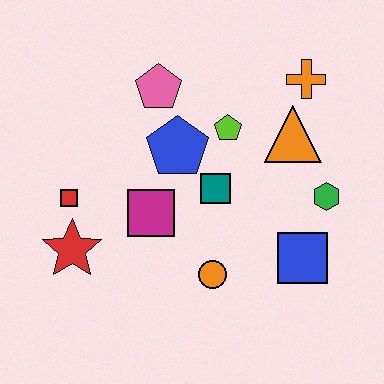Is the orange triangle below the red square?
No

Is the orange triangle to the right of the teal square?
Yes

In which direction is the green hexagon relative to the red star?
The green hexagon is to the right of the red star.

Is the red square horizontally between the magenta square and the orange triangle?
No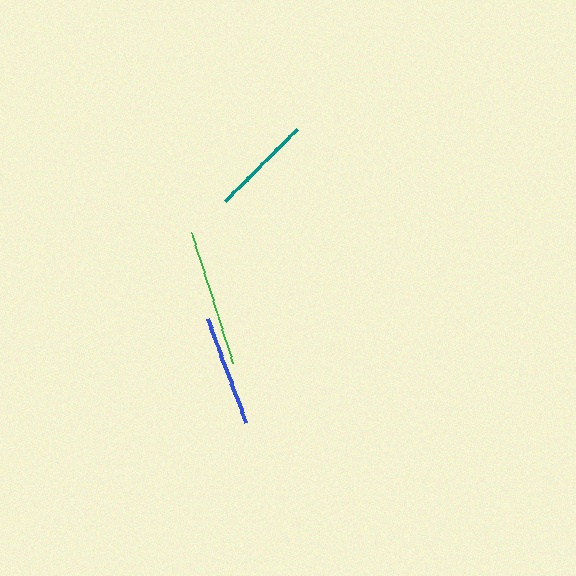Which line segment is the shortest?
The teal line is the shortest at approximately 101 pixels.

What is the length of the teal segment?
The teal segment is approximately 101 pixels long.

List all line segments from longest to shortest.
From longest to shortest: green, blue, teal.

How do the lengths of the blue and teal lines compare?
The blue and teal lines are approximately the same length.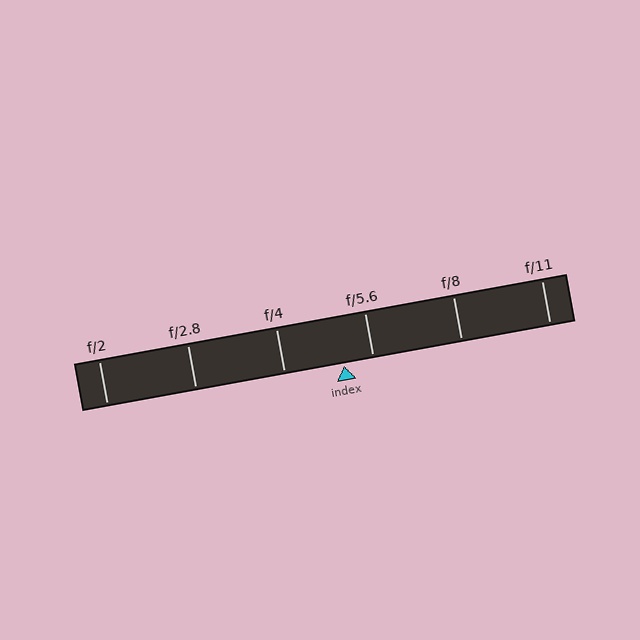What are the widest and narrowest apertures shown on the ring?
The widest aperture shown is f/2 and the narrowest is f/11.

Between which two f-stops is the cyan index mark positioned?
The index mark is between f/4 and f/5.6.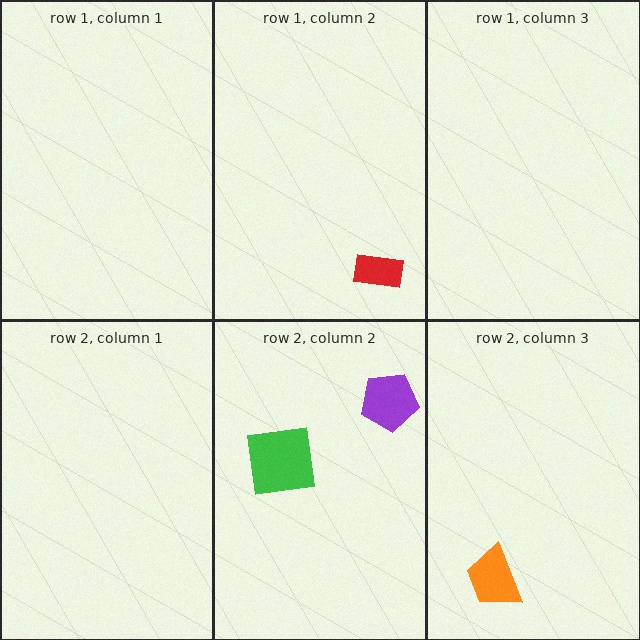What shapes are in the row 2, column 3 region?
The orange trapezoid.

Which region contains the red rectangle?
The row 1, column 2 region.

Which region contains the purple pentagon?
The row 2, column 2 region.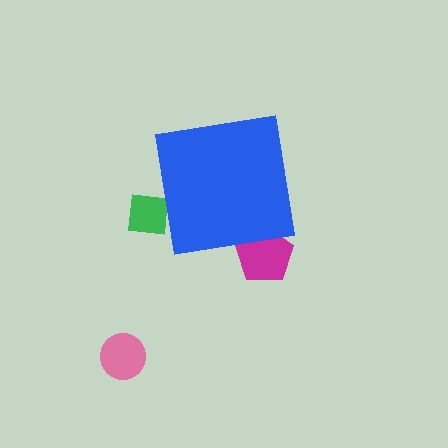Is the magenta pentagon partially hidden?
Yes, the magenta pentagon is partially hidden behind the blue square.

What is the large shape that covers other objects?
A blue square.